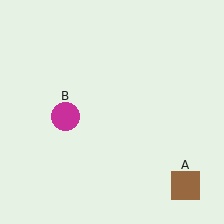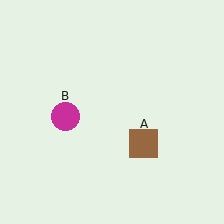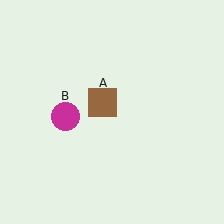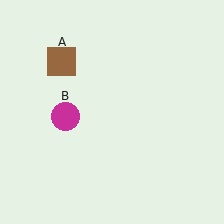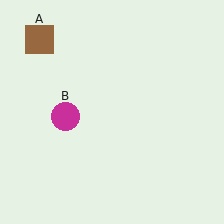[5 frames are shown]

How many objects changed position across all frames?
1 object changed position: brown square (object A).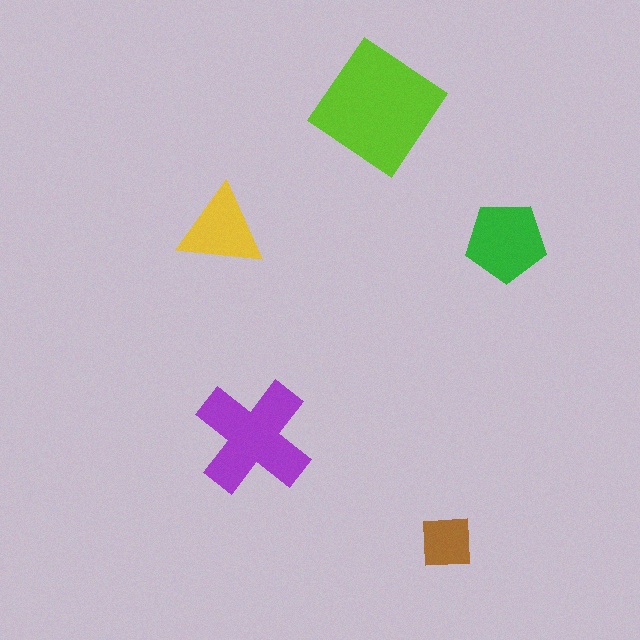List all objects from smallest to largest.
The brown square, the yellow triangle, the green pentagon, the purple cross, the lime diamond.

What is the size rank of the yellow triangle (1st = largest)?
4th.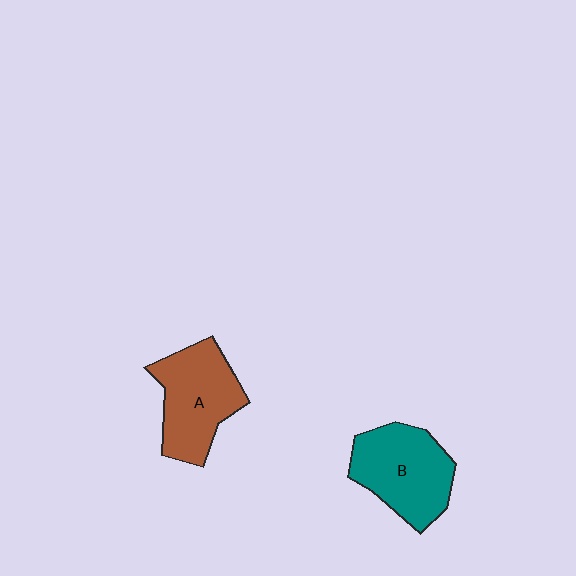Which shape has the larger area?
Shape B (teal).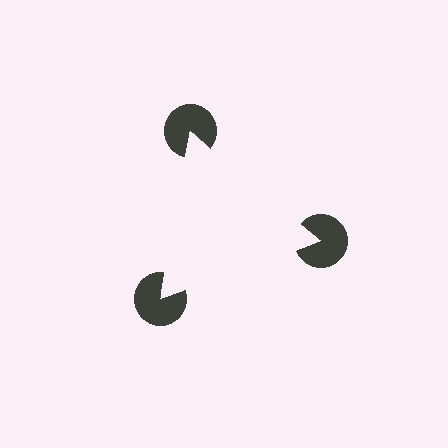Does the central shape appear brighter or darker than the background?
It typically appears slightly brighter than the background, even though no actual brightness change is drawn.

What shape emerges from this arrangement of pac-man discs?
An illusory triangle — its edges are inferred from the aligned wedge cuts in the pac-man discs, not physically drawn.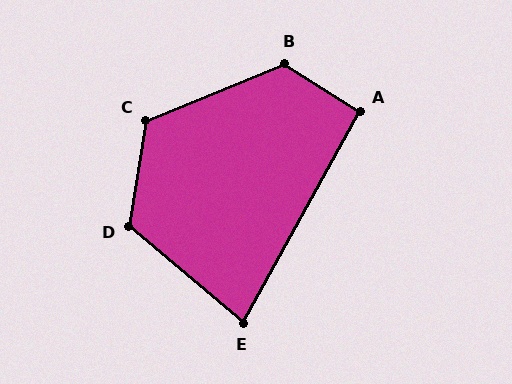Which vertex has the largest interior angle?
B, at approximately 125 degrees.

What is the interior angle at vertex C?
Approximately 121 degrees (obtuse).